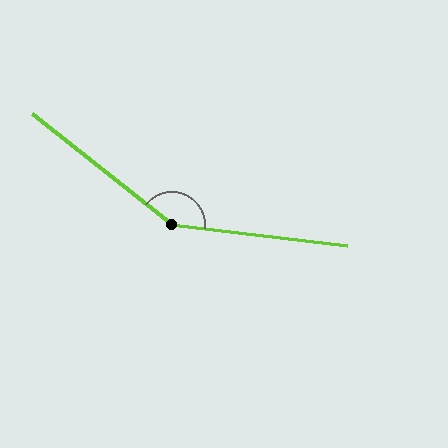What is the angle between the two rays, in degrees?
Approximately 148 degrees.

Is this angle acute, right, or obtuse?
It is obtuse.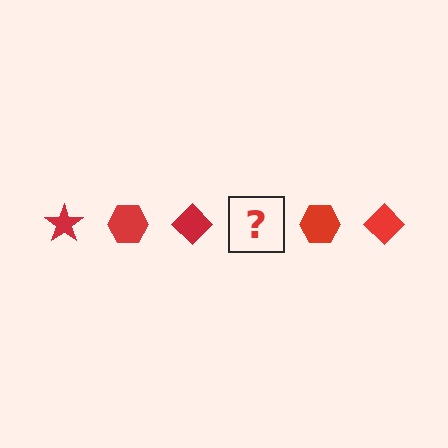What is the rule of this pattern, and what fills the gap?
The rule is that the pattern cycles through star, hexagon, diamond shapes in red. The gap should be filled with a red star.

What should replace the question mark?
The question mark should be replaced with a red star.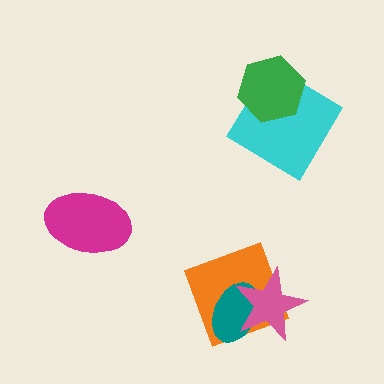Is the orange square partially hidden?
Yes, it is partially covered by another shape.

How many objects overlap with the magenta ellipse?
0 objects overlap with the magenta ellipse.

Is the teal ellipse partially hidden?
Yes, it is partially covered by another shape.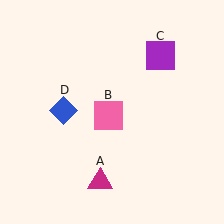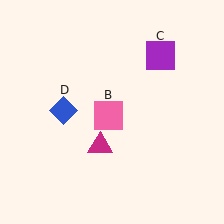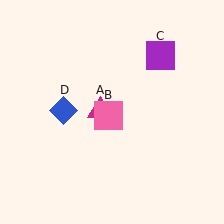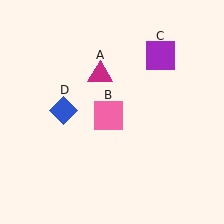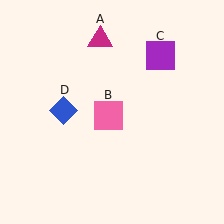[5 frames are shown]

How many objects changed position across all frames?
1 object changed position: magenta triangle (object A).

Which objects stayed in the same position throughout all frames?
Pink square (object B) and purple square (object C) and blue diamond (object D) remained stationary.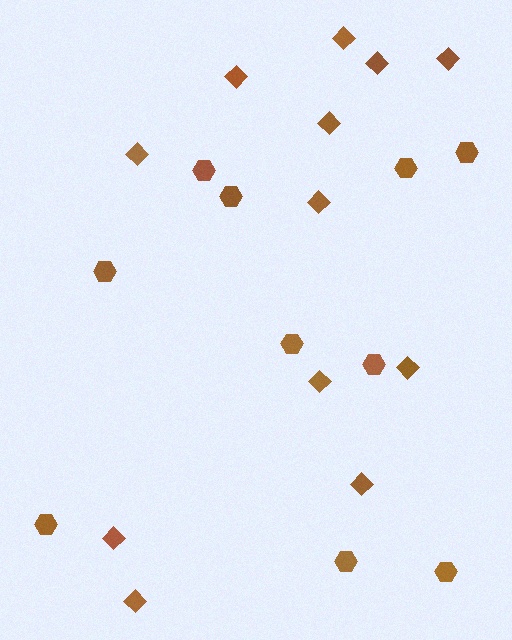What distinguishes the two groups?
There are 2 groups: one group of hexagons (10) and one group of diamonds (12).